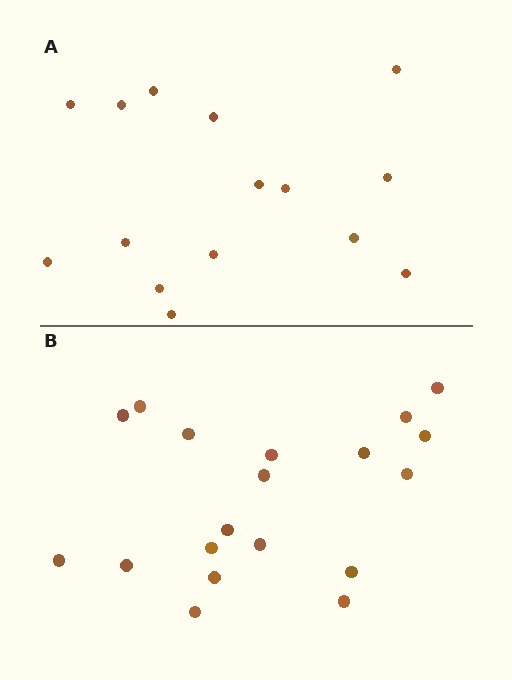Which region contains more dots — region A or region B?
Region B (the bottom region) has more dots.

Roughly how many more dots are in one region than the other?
Region B has about 4 more dots than region A.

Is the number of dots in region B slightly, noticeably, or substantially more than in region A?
Region B has noticeably more, but not dramatically so. The ratio is roughly 1.3 to 1.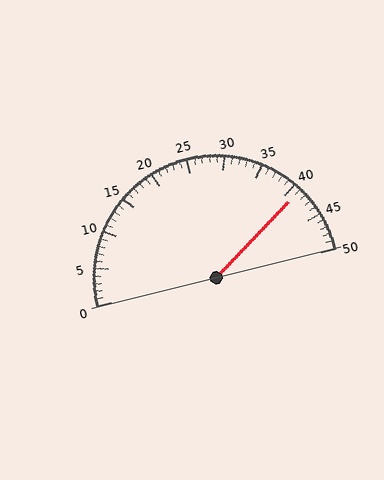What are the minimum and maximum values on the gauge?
The gauge ranges from 0 to 50.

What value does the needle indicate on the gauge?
The needle indicates approximately 41.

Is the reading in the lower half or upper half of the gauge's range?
The reading is in the upper half of the range (0 to 50).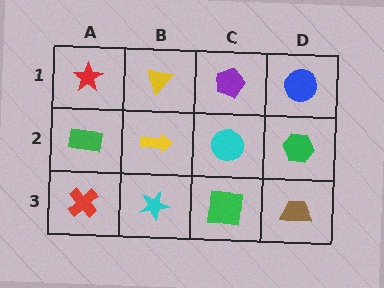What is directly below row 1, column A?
A green rectangle.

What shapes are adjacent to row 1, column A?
A green rectangle (row 2, column A), a yellow triangle (row 1, column B).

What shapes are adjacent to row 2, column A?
A red star (row 1, column A), a red cross (row 3, column A), a yellow arrow (row 2, column B).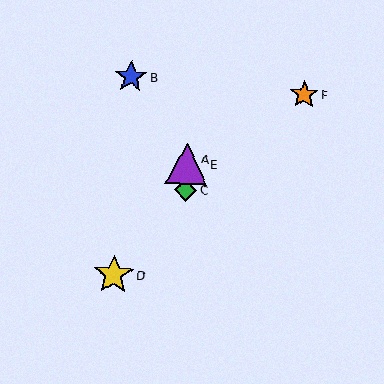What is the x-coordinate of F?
Object F is at x≈304.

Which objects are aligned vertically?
Objects A, C, E are aligned vertically.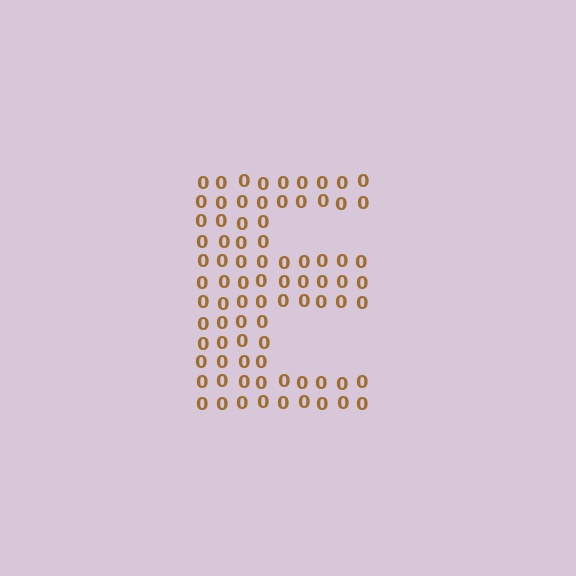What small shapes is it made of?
It is made of small digit 0's.